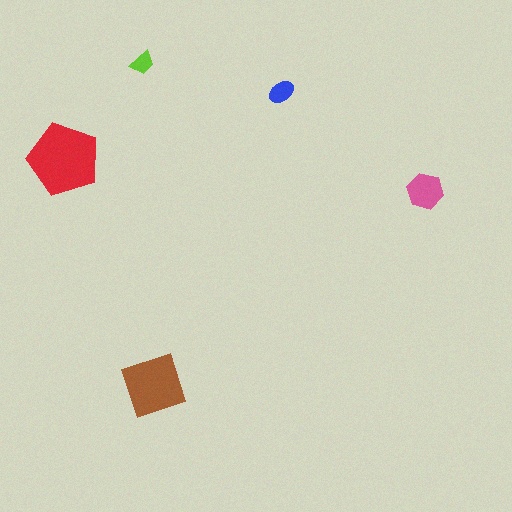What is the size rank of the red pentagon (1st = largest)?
1st.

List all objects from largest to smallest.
The red pentagon, the brown square, the pink hexagon, the blue ellipse, the lime trapezoid.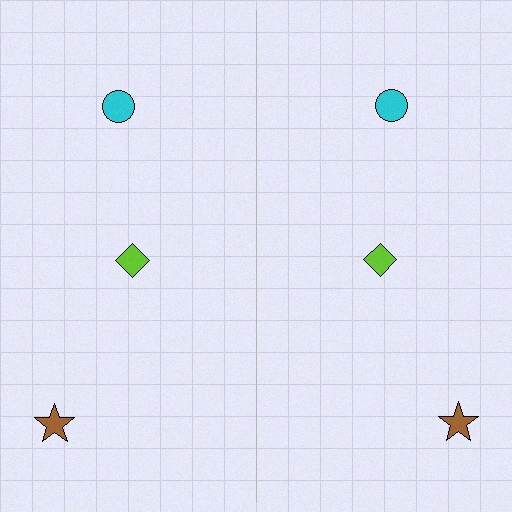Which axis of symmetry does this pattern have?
The pattern has a vertical axis of symmetry running through the center of the image.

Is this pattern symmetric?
Yes, this pattern has bilateral (reflection) symmetry.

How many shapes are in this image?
There are 6 shapes in this image.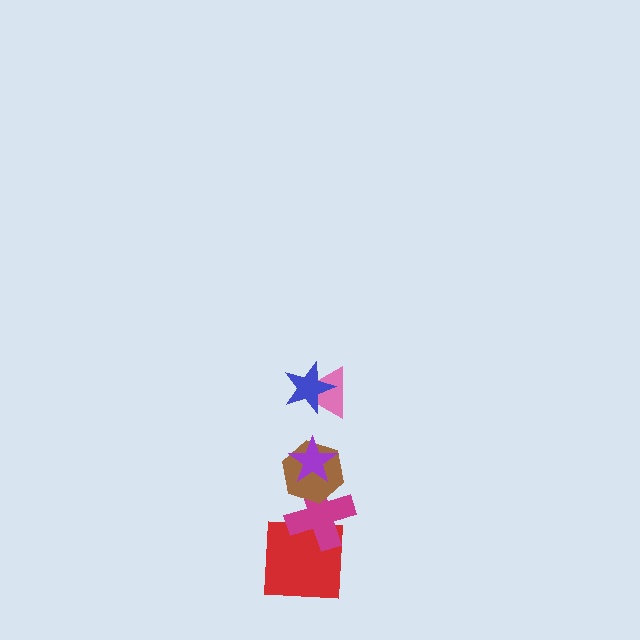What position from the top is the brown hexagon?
The brown hexagon is 4th from the top.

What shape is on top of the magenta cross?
The brown hexagon is on top of the magenta cross.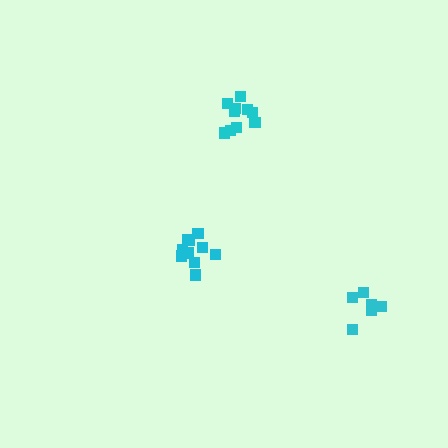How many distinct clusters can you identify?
There are 3 distinct clusters.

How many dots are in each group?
Group 1: 10 dots, Group 2: 11 dots, Group 3: 6 dots (27 total).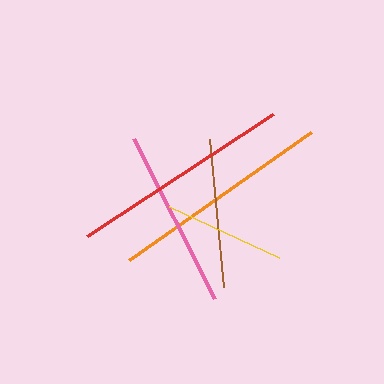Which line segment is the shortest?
The yellow line is the shortest at approximately 121 pixels.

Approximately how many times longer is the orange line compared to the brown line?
The orange line is approximately 1.5 times the length of the brown line.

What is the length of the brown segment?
The brown segment is approximately 149 pixels long.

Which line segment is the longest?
The orange line is the longest at approximately 222 pixels.